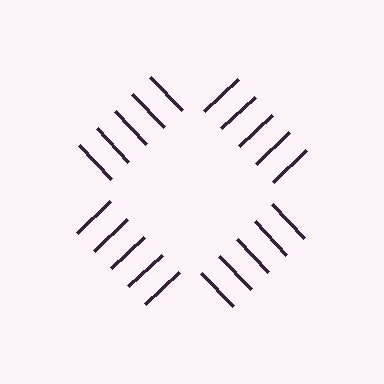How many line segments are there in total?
20 — 5 along each of the 4 edges.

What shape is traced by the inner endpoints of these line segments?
An illusory square — the line segments terminate on its edges but no continuous stroke is drawn.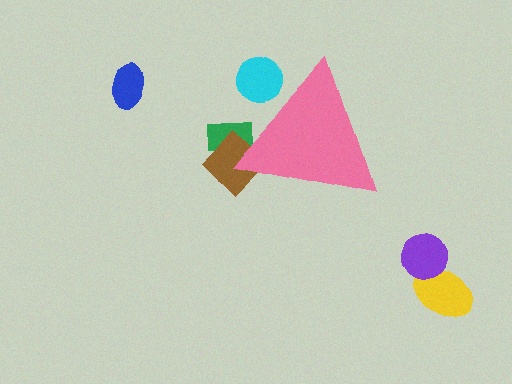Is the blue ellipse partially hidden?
No, the blue ellipse is fully visible.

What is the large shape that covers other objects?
A pink triangle.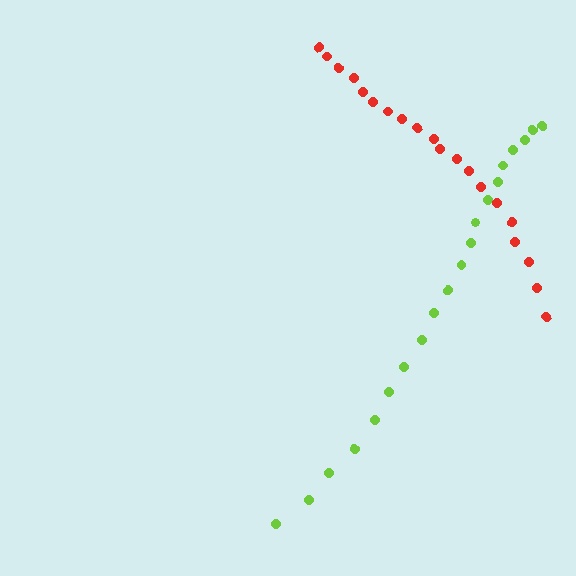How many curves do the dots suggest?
There are 2 distinct paths.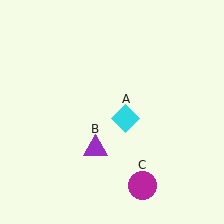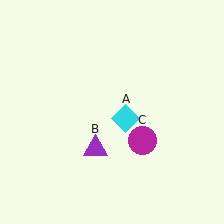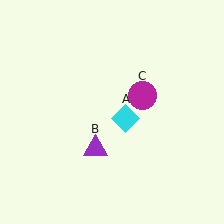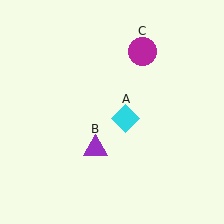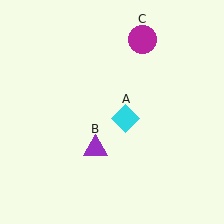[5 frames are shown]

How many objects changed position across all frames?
1 object changed position: magenta circle (object C).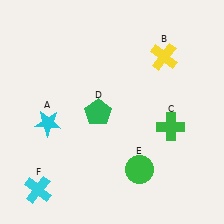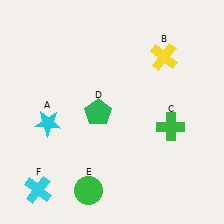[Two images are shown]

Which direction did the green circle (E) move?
The green circle (E) moved left.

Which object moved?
The green circle (E) moved left.